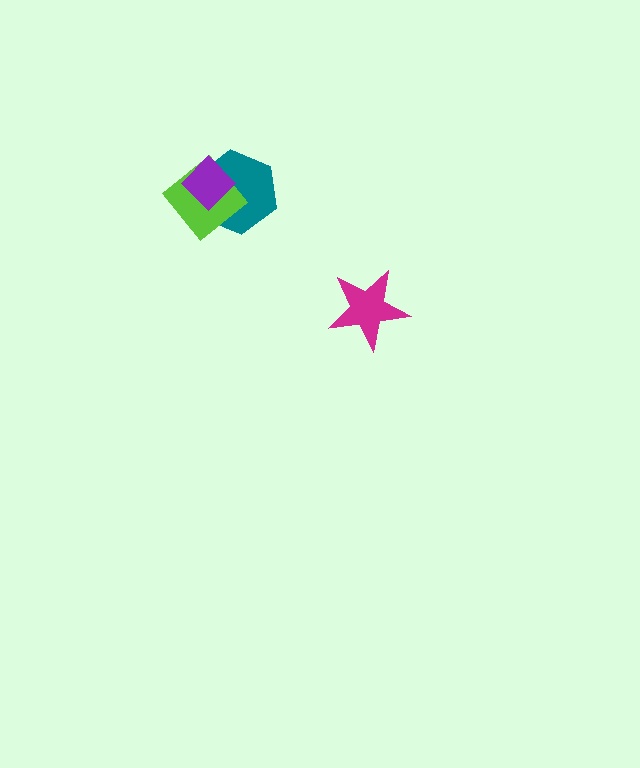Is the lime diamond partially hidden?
Yes, it is partially covered by another shape.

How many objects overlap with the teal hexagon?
2 objects overlap with the teal hexagon.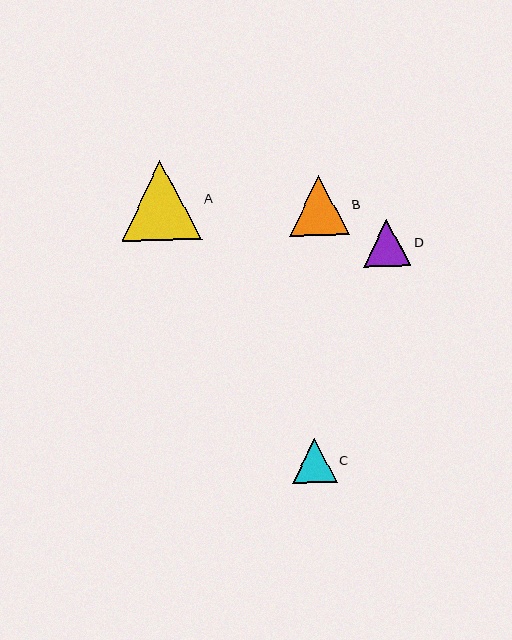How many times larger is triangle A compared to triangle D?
Triangle A is approximately 1.7 times the size of triangle D.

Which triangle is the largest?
Triangle A is the largest with a size of approximately 80 pixels.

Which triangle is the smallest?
Triangle C is the smallest with a size of approximately 45 pixels.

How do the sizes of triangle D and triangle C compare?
Triangle D and triangle C are approximately the same size.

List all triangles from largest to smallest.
From largest to smallest: A, B, D, C.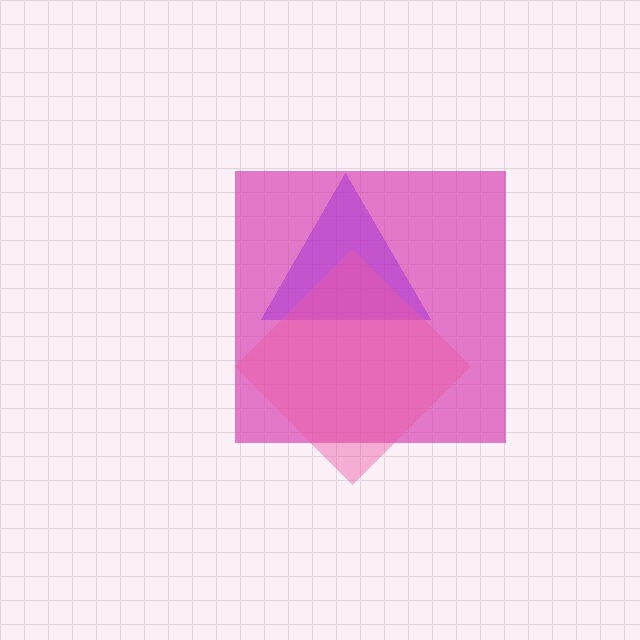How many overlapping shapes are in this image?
There are 3 overlapping shapes in the image.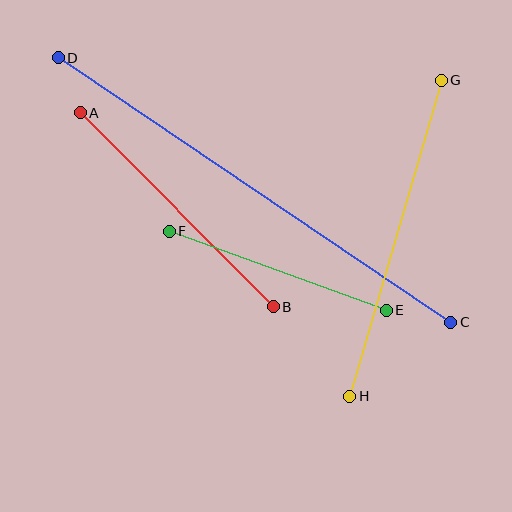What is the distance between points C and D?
The distance is approximately 473 pixels.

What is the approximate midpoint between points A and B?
The midpoint is at approximately (177, 210) pixels.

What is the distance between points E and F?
The distance is approximately 231 pixels.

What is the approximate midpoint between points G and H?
The midpoint is at approximately (395, 238) pixels.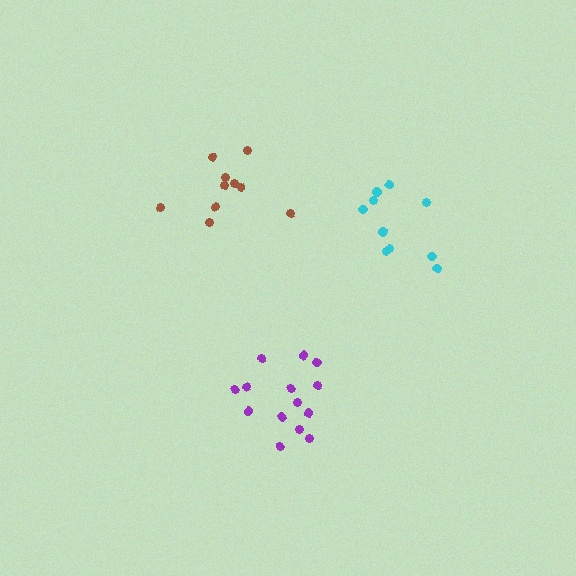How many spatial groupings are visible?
There are 3 spatial groupings.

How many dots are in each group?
Group 1: 14 dots, Group 2: 10 dots, Group 3: 10 dots (34 total).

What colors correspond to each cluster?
The clusters are colored: purple, cyan, brown.